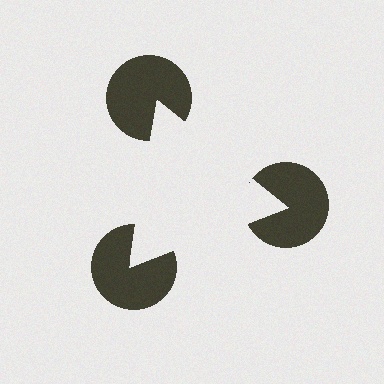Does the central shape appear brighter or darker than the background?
It typically appears slightly brighter than the background, even though no actual brightness change is drawn.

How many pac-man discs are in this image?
There are 3 — one at each vertex of the illusory triangle.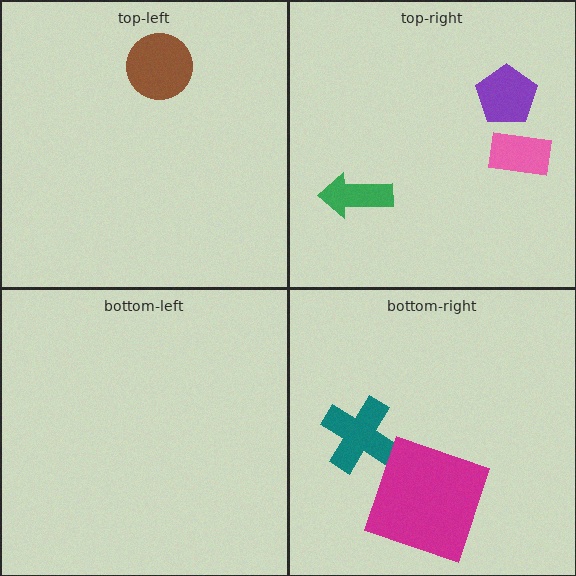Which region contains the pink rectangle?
The top-right region.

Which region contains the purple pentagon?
The top-right region.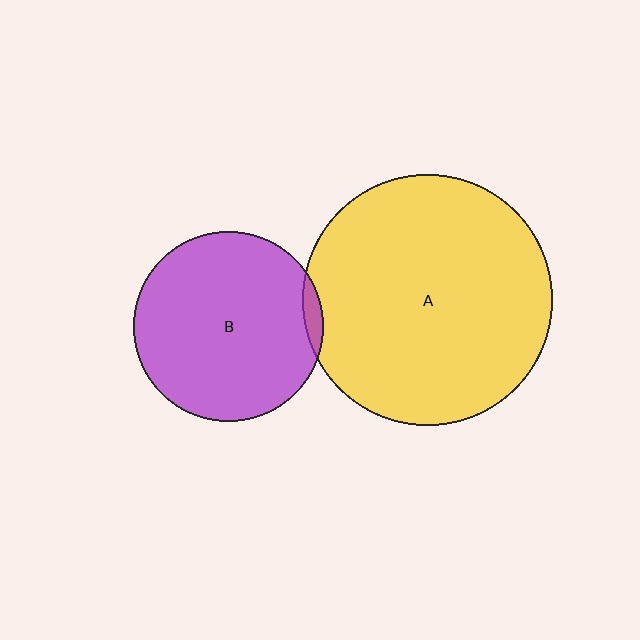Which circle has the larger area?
Circle A (yellow).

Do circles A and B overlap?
Yes.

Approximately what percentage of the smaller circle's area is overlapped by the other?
Approximately 5%.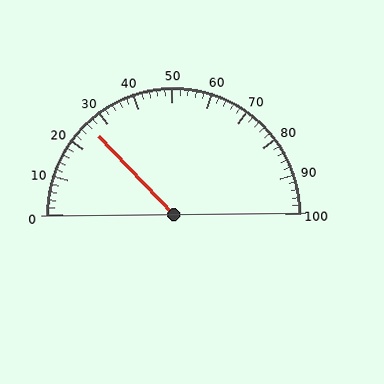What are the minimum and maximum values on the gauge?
The gauge ranges from 0 to 100.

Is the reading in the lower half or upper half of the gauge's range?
The reading is in the lower half of the range (0 to 100).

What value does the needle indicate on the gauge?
The needle indicates approximately 26.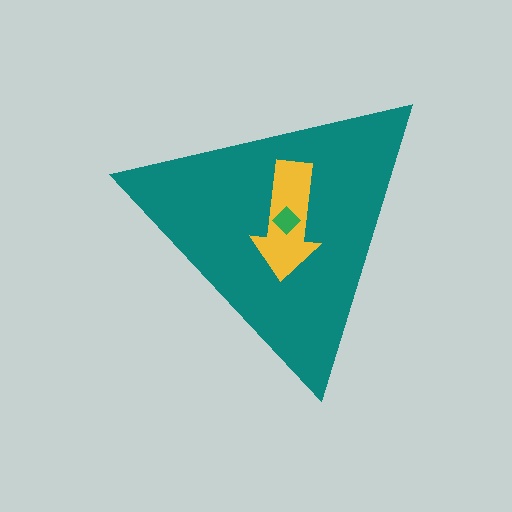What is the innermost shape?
The green diamond.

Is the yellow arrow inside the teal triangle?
Yes.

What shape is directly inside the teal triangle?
The yellow arrow.